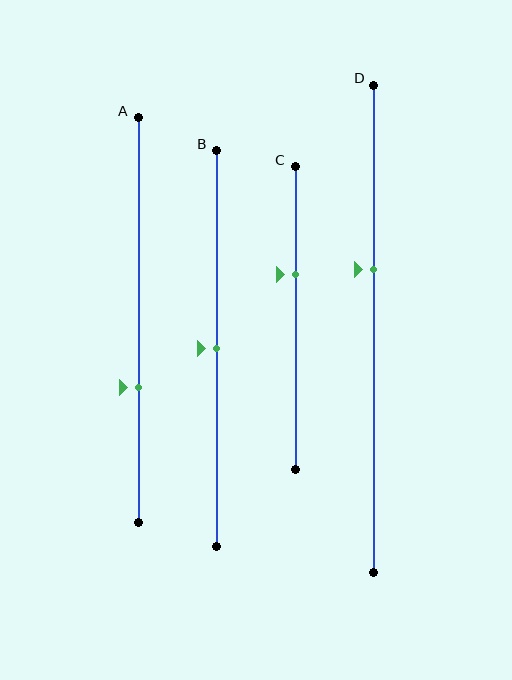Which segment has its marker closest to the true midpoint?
Segment B has its marker closest to the true midpoint.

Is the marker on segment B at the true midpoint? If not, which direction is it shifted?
Yes, the marker on segment B is at the true midpoint.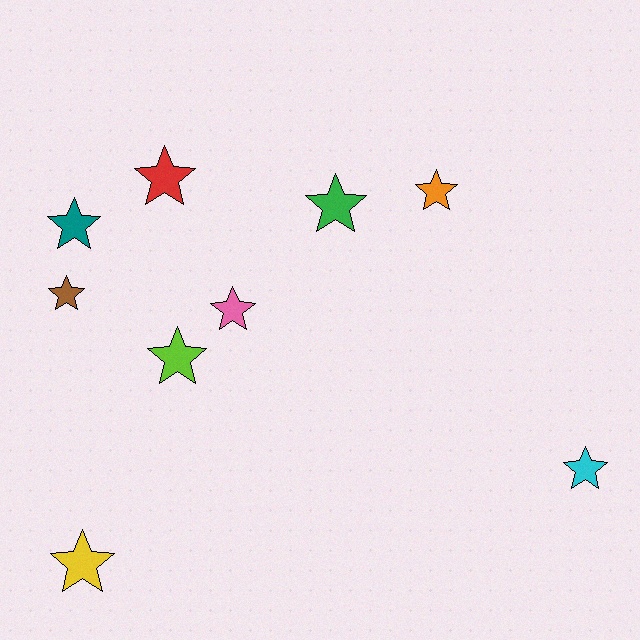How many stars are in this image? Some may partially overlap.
There are 9 stars.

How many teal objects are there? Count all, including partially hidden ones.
There is 1 teal object.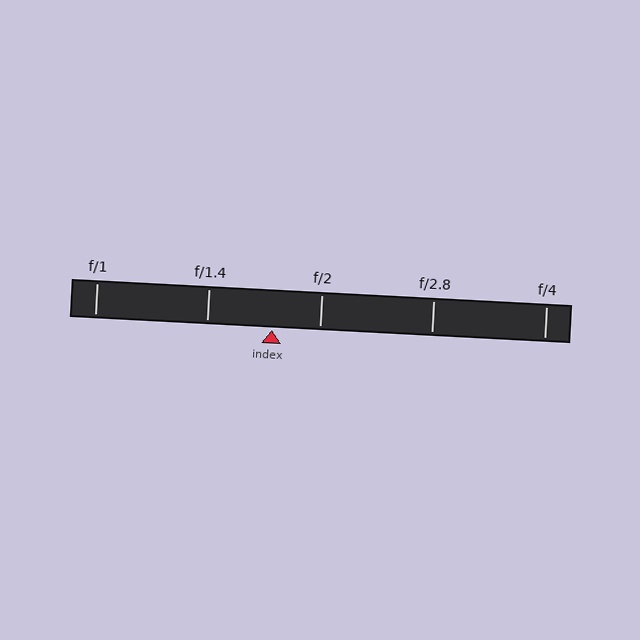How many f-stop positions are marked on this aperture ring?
There are 5 f-stop positions marked.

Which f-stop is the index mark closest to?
The index mark is closest to f/2.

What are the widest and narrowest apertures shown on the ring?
The widest aperture shown is f/1 and the narrowest is f/4.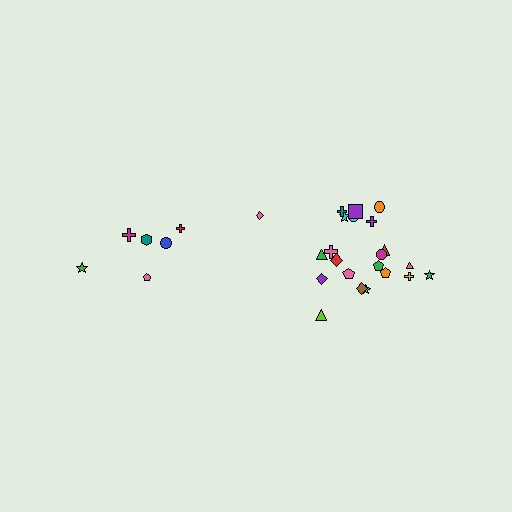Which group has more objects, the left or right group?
The right group.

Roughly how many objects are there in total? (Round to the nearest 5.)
Roughly 30 objects in total.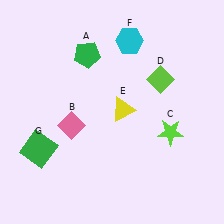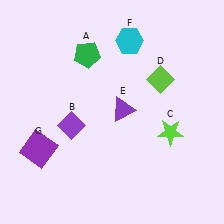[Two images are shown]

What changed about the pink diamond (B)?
In Image 1, B is pink. In Image 2, it changed to purple.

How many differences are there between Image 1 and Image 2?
There are 3 differences between the two images.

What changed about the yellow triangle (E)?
In Image 1, E is yellow. In Image 2, it changed to purple.